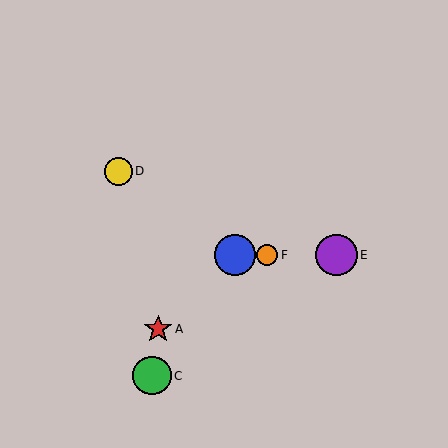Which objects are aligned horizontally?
Objects B, E, F are aligned horizontally.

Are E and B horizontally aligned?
Yes, both are at y≈255.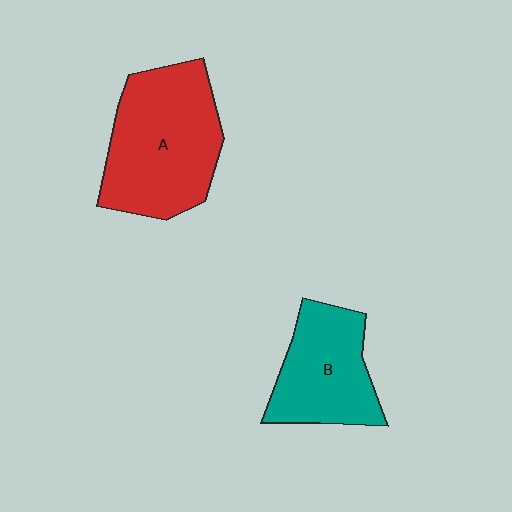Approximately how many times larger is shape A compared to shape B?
Approximately 1.4 times.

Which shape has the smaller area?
Shape B (teal).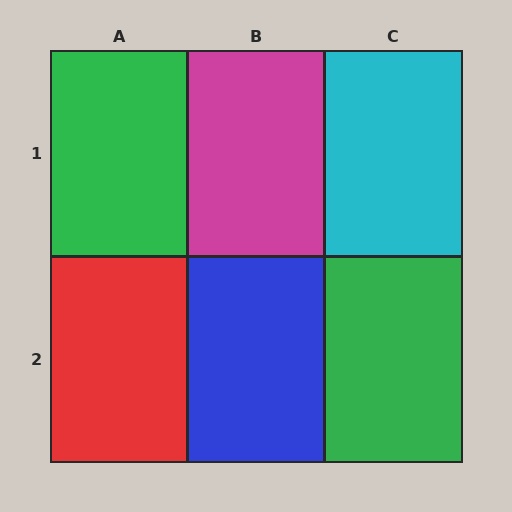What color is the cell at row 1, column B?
Magenta.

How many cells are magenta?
1 cell is magenta.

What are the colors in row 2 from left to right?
Red, blue, green.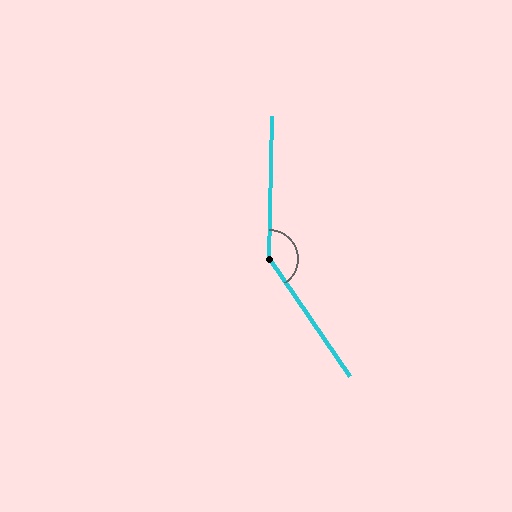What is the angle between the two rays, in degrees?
Approximately 144 degrees.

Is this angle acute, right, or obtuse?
It is obtuse.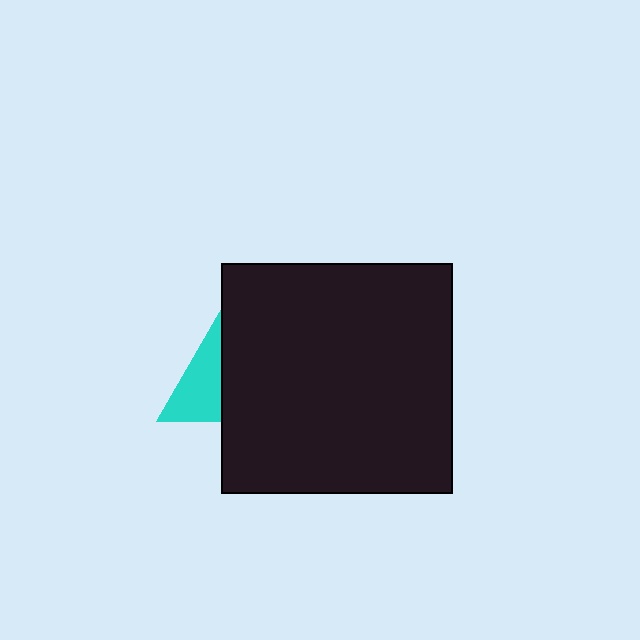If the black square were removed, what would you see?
You would see the complete cyan triangle.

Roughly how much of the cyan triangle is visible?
About half of it is visible (roughly 47%).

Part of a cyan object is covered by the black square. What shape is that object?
It is a triangle.